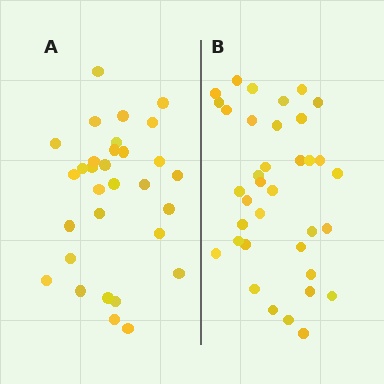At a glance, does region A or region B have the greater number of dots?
Region B (the right region) has more dots.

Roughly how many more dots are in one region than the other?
Region B has about 5 more dots than region A.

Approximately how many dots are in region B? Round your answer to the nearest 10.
About 40 dots. (The exact count is 36, which rounds to 40.)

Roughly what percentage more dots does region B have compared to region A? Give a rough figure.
About 15% more.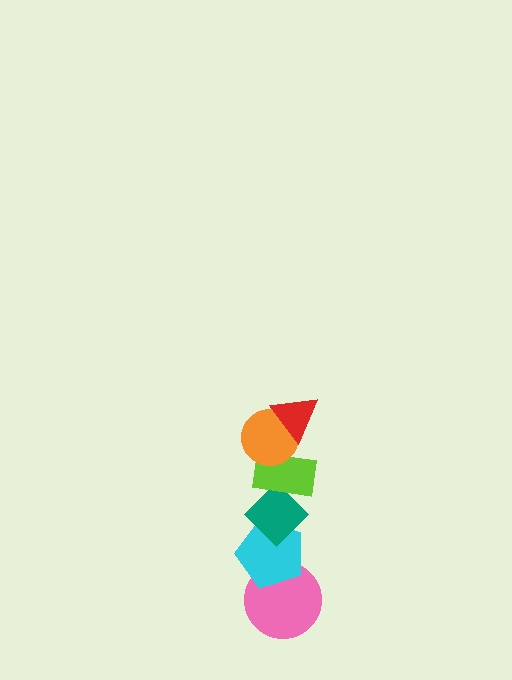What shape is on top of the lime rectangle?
The orange circle is on top of the lime rectangle.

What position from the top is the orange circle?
The orange circle is 2nd from the top.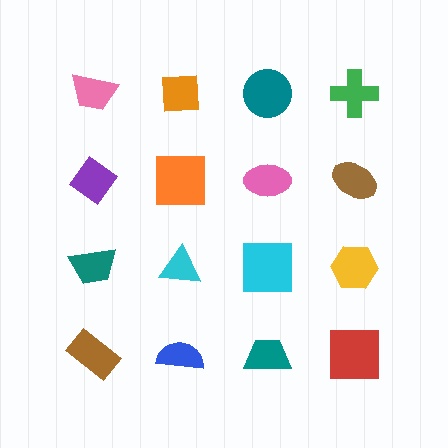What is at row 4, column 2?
A blue semicircle.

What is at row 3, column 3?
A cyan square.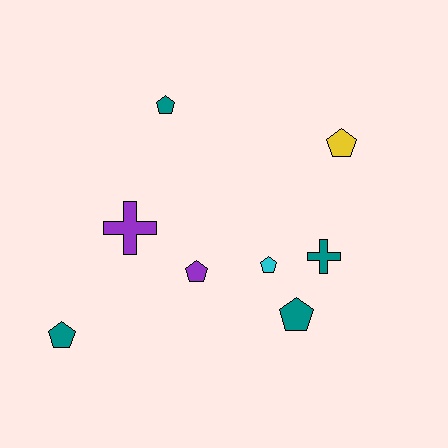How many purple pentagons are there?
There is 1 purple pentagon.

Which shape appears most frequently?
Pentagon, with 6 objects.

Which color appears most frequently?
Teal, with 4 objects.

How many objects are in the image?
There are 8 objects.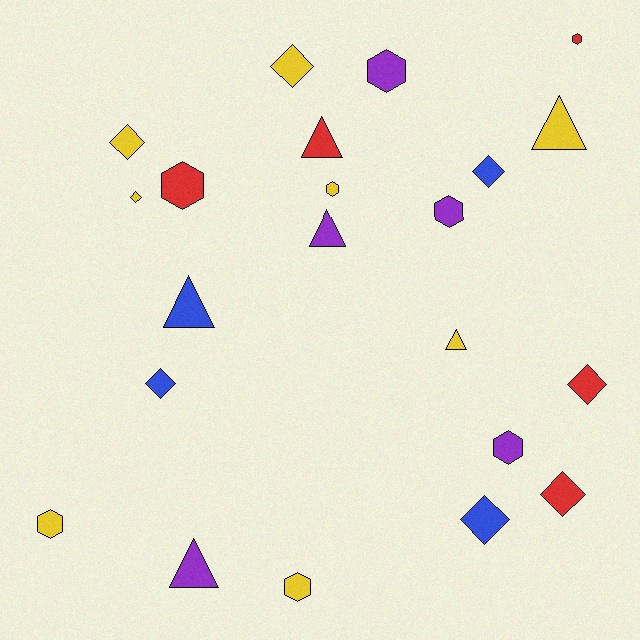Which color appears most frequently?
Yellow, with 8 objects.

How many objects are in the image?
There are 22 objects.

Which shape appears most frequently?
Diamond, with 8 objects.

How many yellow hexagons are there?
There are 3 yellow hexagons.